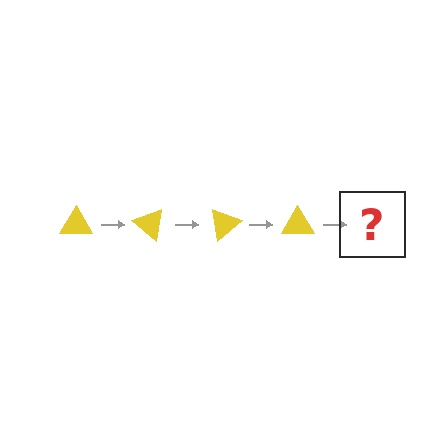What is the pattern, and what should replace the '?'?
The pattern is that the triangle rotates 40 degrees each step. The '?' should be a yellow triangle rotated 160 degrees.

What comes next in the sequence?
The next element should be a yellow triangle rotated 160 degrees.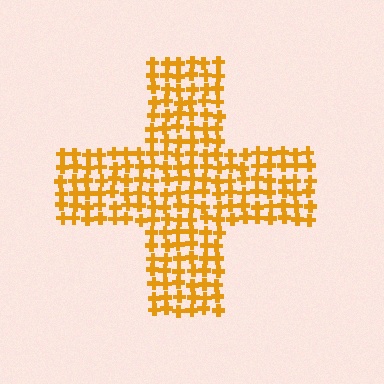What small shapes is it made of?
It is made of small crosses.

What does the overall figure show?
The overall figure shows a cross.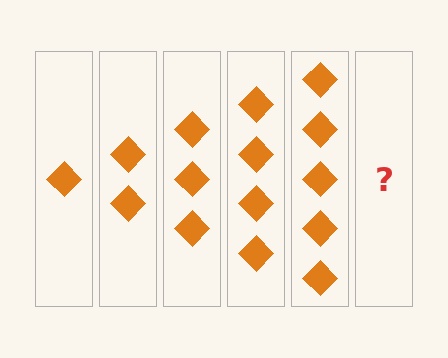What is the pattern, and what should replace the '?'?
The pattern is that each step adds one more diamond. The '?' should be 6 diamonds.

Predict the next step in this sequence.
The next step is 6 diamonds.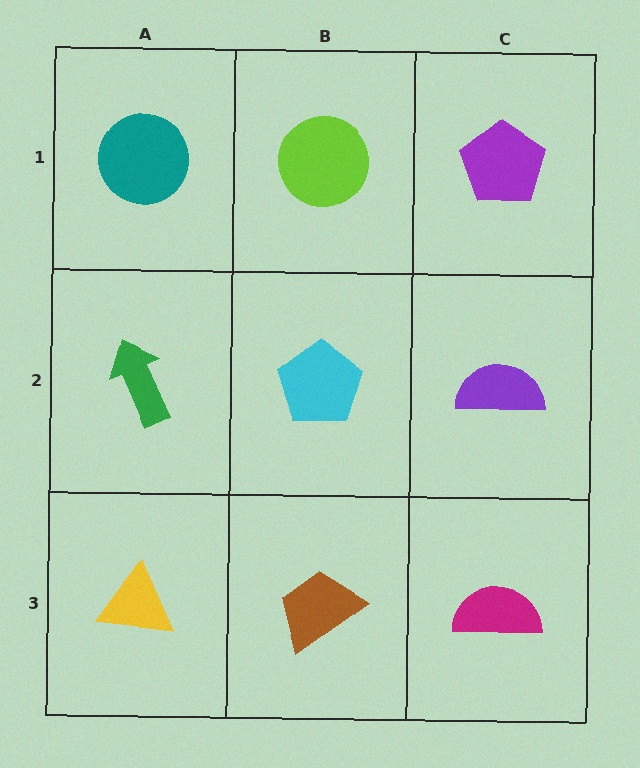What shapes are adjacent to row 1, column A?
A green arrow (row 2, column A), a lime circle (row 1, column B).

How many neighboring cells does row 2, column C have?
3.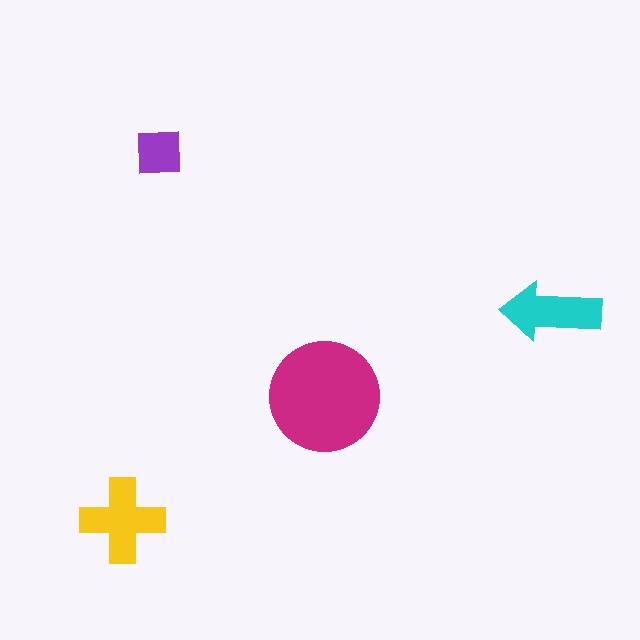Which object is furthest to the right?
The cyan arrow is rightmost.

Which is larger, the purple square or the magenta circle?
The magenta circle.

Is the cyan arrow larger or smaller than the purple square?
Larger.